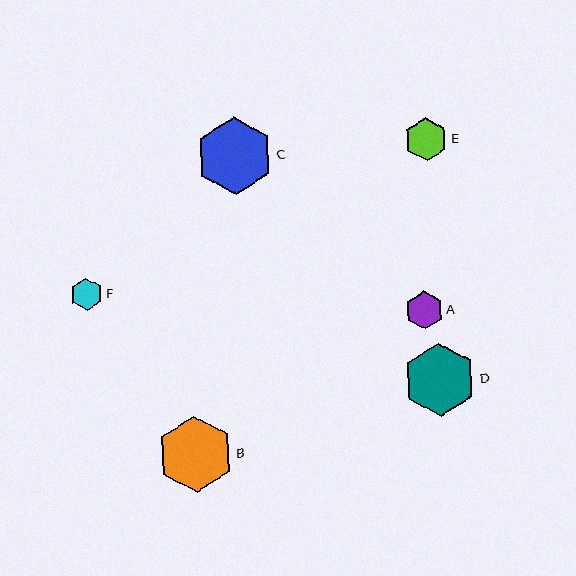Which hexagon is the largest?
Hexagon C is the largest with a size of approximately 78 pixels.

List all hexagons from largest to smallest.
From largest to smallest: C, B, D, E, A, F.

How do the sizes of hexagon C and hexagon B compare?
Hexagon C and hexagon B are approximately the same size.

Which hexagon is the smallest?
Hexagon F is the smallest with a size of approximately 33 pixels.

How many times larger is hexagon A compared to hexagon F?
Hexagon A is approximately 1.2 times the size of hexagon F.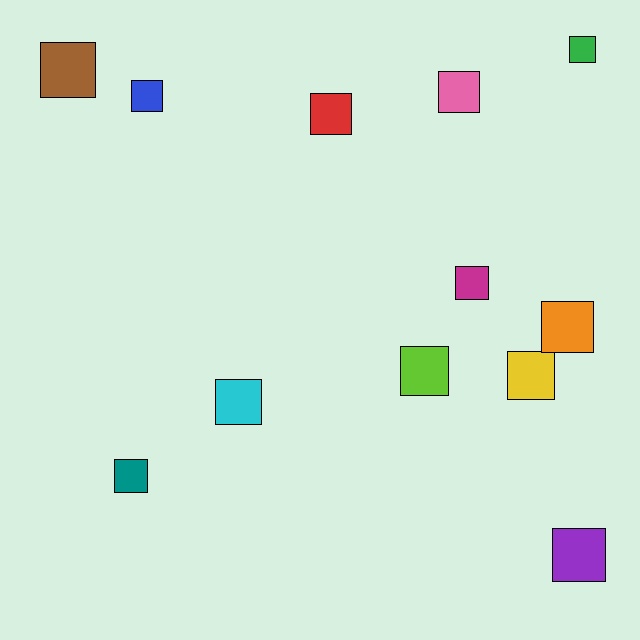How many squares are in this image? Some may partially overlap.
There are 12 squares.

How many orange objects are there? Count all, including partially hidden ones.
There is 1 orange object.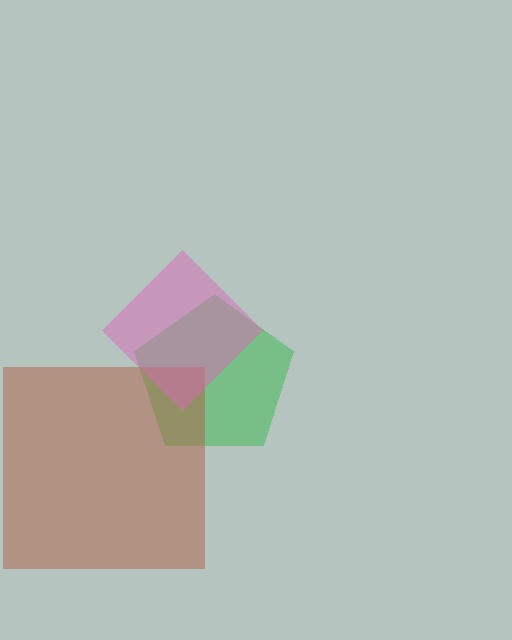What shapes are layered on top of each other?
The layered shapes are: a green pentagon, a brown square, a pink diamond.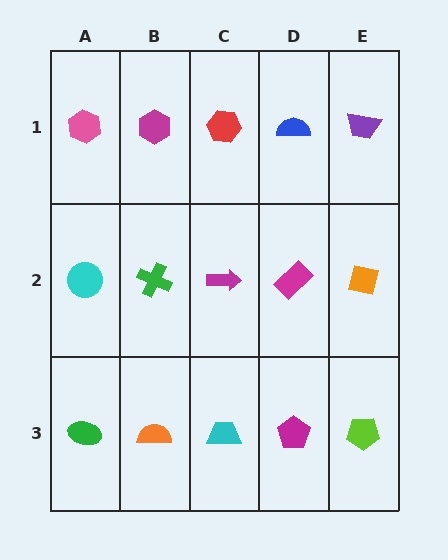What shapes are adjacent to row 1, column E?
An orange square (row 2, column E), a blue semicircle (row 1, column D).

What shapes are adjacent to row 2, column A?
A pink hexagon (row 1, column A), a green ellipse (row 3, column A), a green cross (row 2, column B).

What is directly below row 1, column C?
A magenta arrow.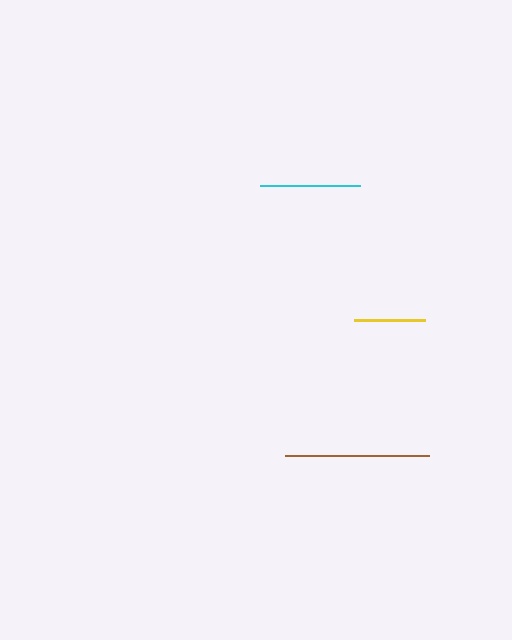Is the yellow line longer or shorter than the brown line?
The brown line is longer than the yellow line.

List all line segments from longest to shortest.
From longest to shortest: brown, cyan, yellow.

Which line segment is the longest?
The brown line is the longest at approximately 143 pixels.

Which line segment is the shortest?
The yellow line is the shortest at approximately 71 pixels.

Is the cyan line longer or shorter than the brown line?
The brown line is longer than the cyan line.